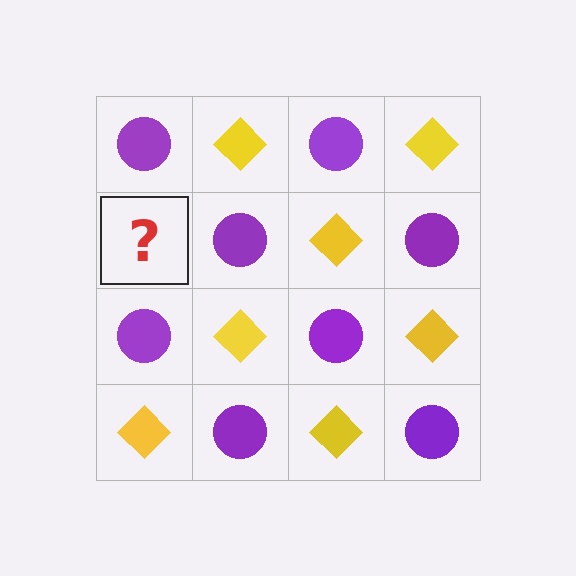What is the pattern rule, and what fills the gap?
The rule is that it alternates purple circle and yellow diamond in a checkerboard pattern. The gap should be filled with a yellow diamond.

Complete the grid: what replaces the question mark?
The question mark should be replaced with a yellow diamond.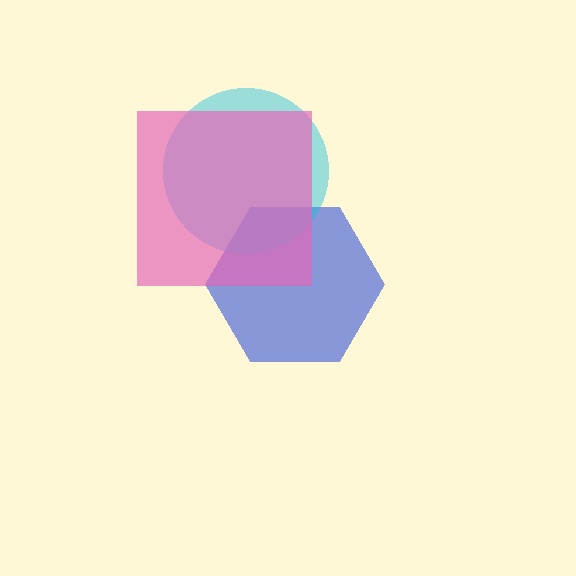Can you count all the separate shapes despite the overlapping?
Yes, there are 3 separate shapes.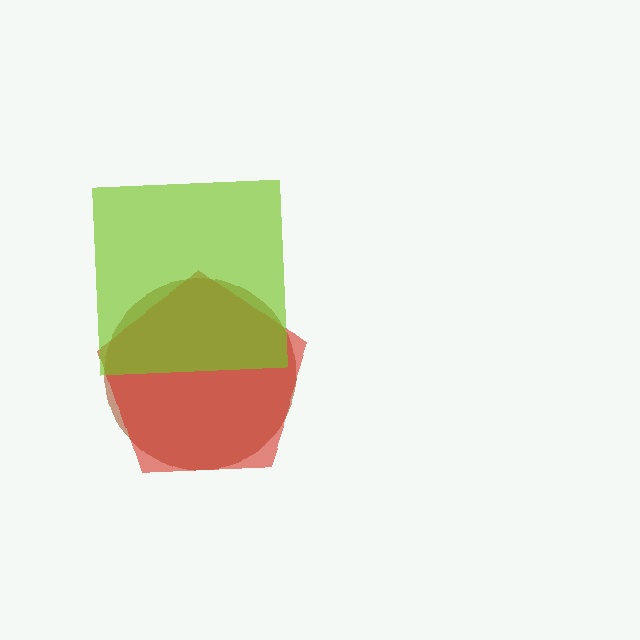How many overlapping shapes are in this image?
There are 3 overlapping shapes in the image.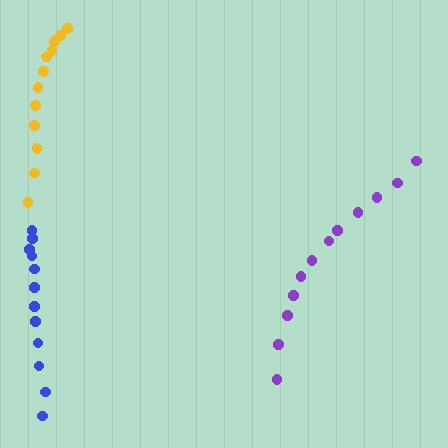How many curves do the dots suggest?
There are 3 distinct paths.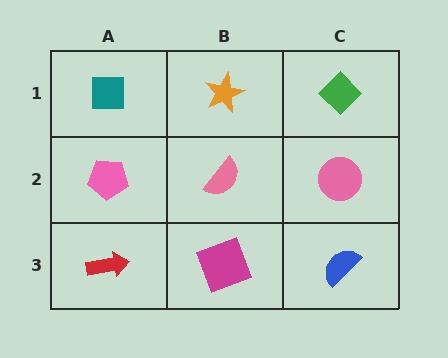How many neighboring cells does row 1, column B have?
3.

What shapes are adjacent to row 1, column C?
A pink circle (row 2, column C), an orange star (row 1, column B).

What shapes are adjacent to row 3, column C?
A pink circle (row 2, column C), a magenta square (row 3, column B).